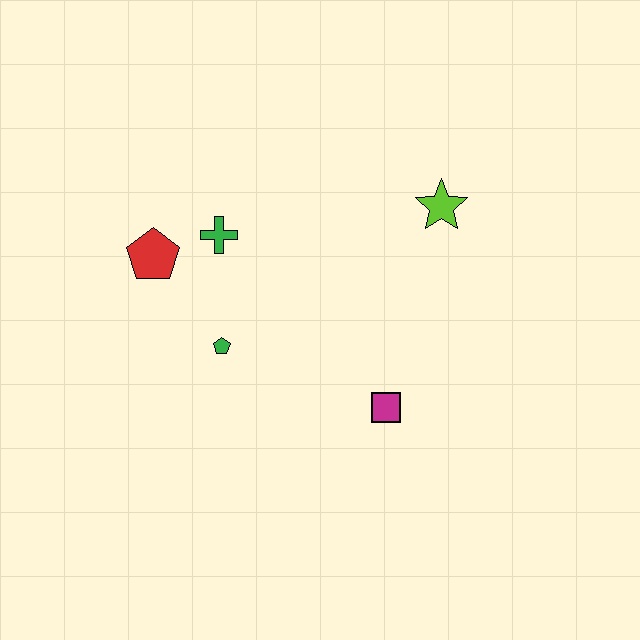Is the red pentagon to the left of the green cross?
Yes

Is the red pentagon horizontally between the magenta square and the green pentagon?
No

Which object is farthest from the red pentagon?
The lime star is farthest from the red pentagon.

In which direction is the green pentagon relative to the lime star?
The green pentagon is to the left of the lime star.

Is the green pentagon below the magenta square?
No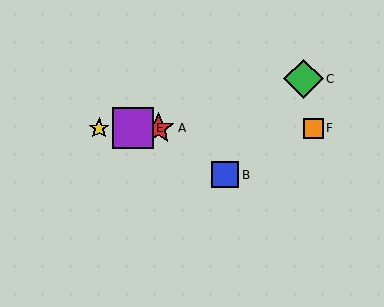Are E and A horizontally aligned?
Yes, both are at y≈128.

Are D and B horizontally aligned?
No, D is at y≈128 and B is at y≈175.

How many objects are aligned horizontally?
4 objects (A, D, E, F) are aligned horizontally.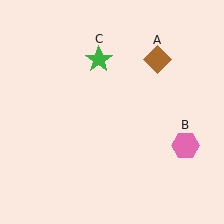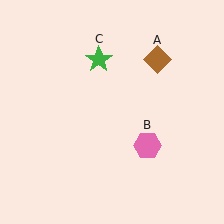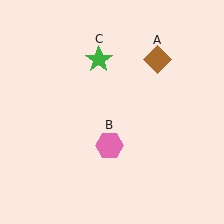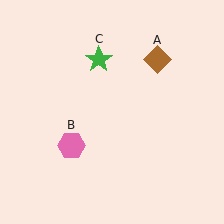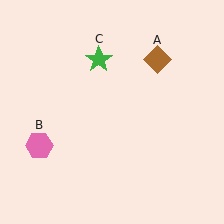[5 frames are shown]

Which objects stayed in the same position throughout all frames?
Brown diamond (object A) and green star (object C) remained stationary.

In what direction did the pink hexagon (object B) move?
The pink hexagon (object B) moved left.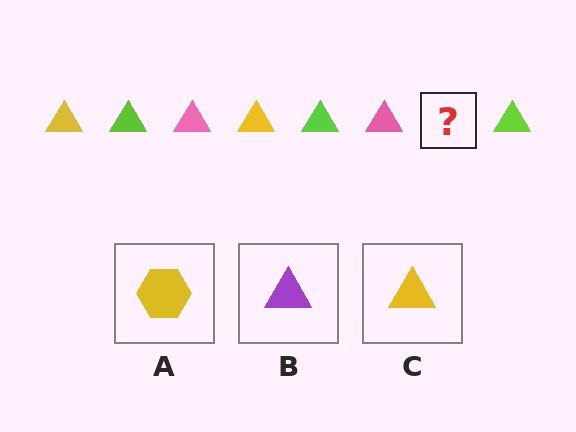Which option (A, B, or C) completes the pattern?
C.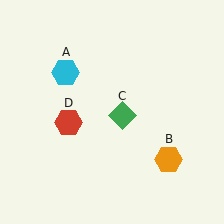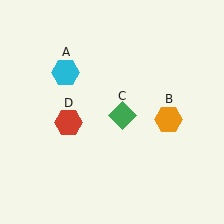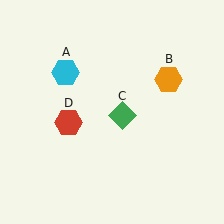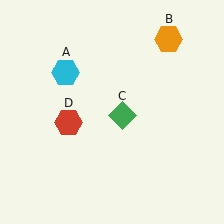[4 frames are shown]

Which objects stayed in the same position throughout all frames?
Cyan hexagon (object A) and green diamond (object C) and red hexagon (object D) remained stationary.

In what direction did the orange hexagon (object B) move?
The orange hexagon (object B) moved up.